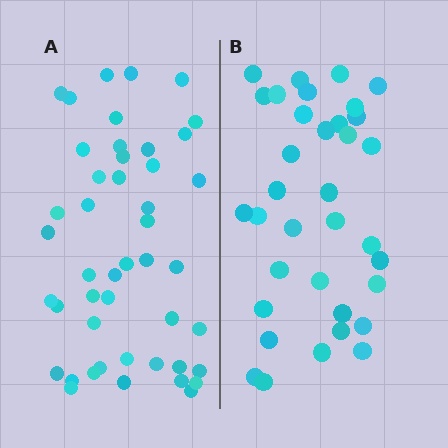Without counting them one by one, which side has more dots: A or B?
Region A (the left region) has more dots.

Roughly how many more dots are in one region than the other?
Region A has roughly 12 or so more dots than region B.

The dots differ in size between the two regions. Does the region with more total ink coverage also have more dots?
No. Region B has more total ink coverage because its dots are larger, but region A actually contains more individual dots. Total area can be misleading — the number of items is what matters here.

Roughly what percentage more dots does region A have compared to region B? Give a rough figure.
About 30% more.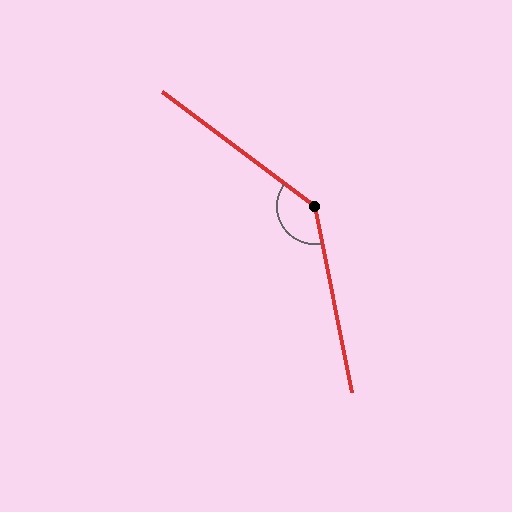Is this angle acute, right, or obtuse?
It is obtuse.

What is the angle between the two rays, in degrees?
Approximately 138 degrees.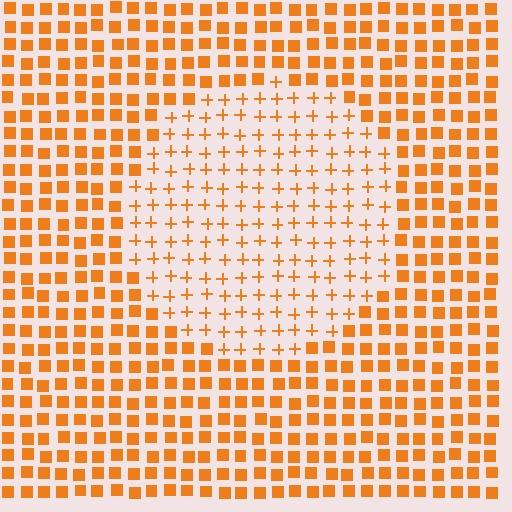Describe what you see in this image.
The image is filled with small orange elements arranged in a uniform grid. A circle-shaped region contains plus signs, while the surrounding area contains squares. The boundary is defined purely by the change in element shape.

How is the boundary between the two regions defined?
The boundary is defined by a change in element shape: plus signs inside vs. squares outside. All elements share the same color and spacing.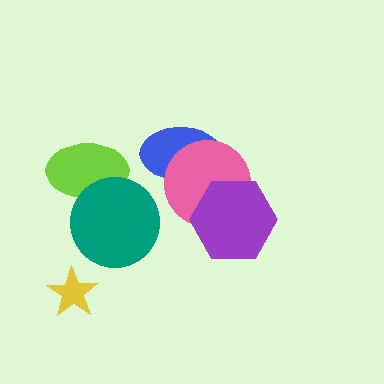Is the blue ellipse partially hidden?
Yes, it is partially covered by another shape.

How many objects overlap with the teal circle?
1 object overlaps with the teal circle.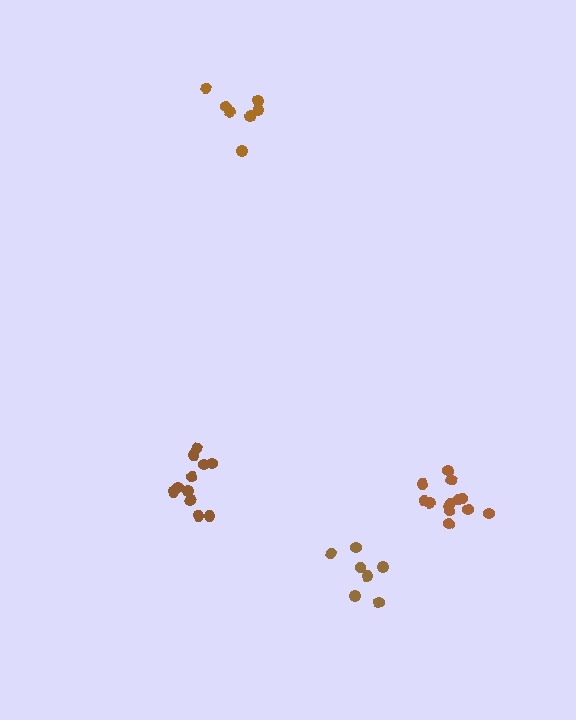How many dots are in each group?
Group 1: 7 dots, Group 2: 7 dots, Group 3: 11 dots, Group 4: 13 dots (38 total).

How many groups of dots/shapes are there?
There are 4 groups.